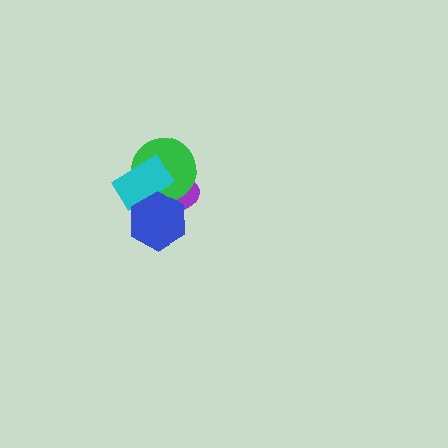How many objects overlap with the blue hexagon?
3 objects overlap with the blue hexagon.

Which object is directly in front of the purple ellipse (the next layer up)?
The green circle is directly in front of the purple ellipse.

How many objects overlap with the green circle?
3 objects overlap with the green circle.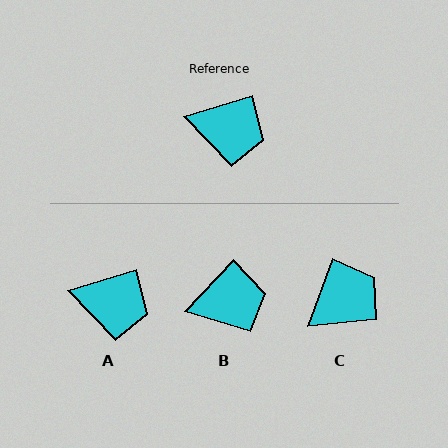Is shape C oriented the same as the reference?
No, it is off by about 52 degrees.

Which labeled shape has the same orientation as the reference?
A.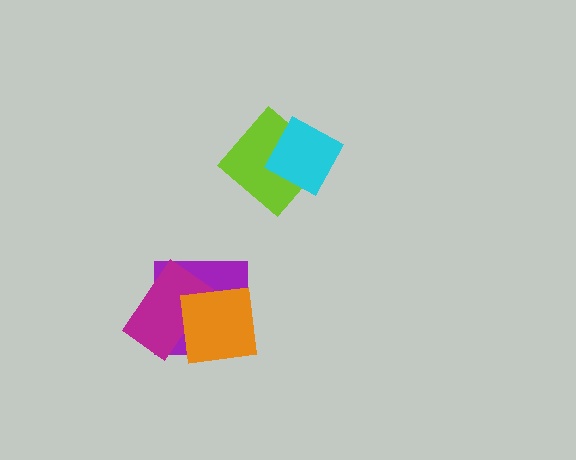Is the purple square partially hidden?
Yes, it is partially covered by another shape.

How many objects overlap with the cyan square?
1 object overlaps with the cyan square.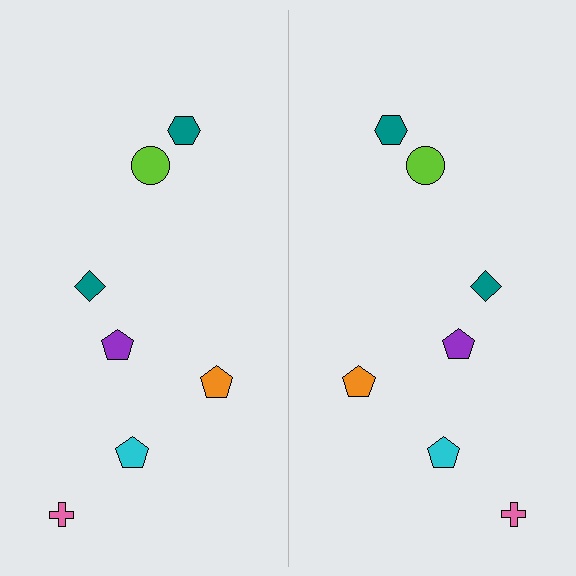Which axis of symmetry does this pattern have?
The pattern has a vertical axis of symmetry running through the center of the image.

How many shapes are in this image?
There are 14 shapes in this image.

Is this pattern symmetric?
Yes, this pattern has bilateral (reflection) symmetry.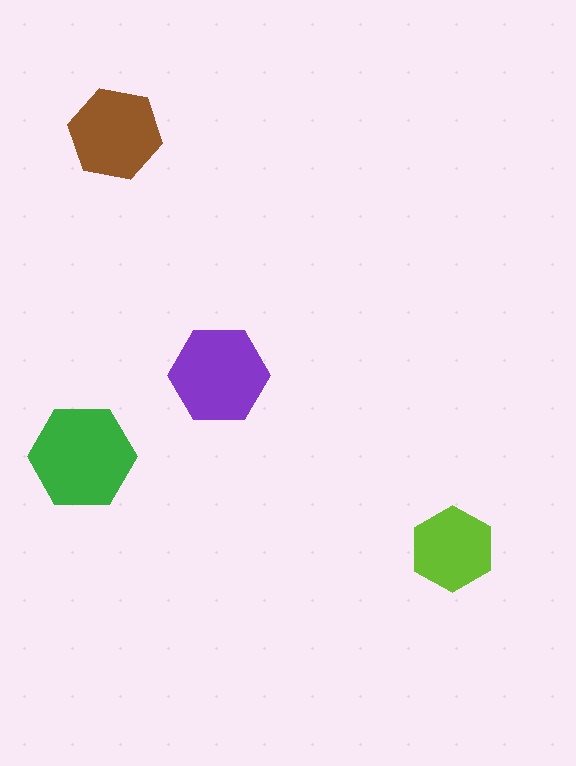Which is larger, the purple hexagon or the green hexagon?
The green one.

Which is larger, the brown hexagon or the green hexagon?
The green one.